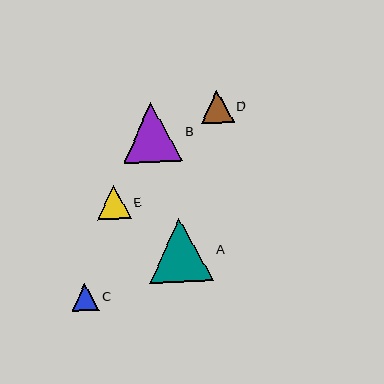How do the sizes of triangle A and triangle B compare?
Triangle A and triangle B are approximately the same size.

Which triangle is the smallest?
Triangle C is the smallest with a size of approximately 27 pixels.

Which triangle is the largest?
Triangle A is the largest with a size of approximately 64 pixels.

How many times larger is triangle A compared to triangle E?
Triangle A is approximately 1.9 times the size of triangle E.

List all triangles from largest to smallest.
From largest to smallest: A, B, E, D, C.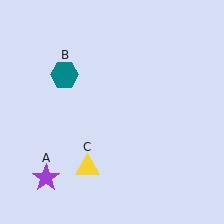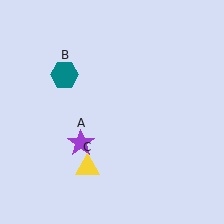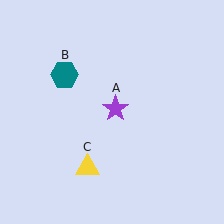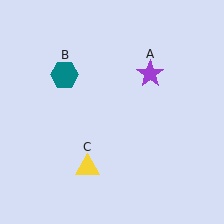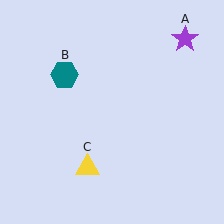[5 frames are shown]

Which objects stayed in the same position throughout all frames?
Teal hexagon (object B) and yellow triangle (object C) remained stationary.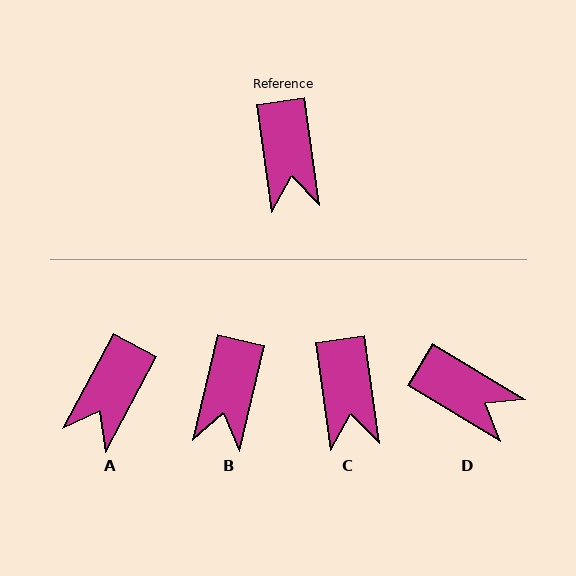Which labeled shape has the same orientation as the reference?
C.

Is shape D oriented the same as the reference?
No, it is off by about 51 degrees.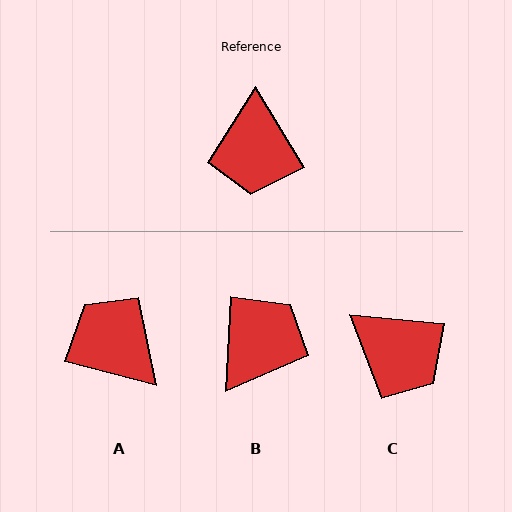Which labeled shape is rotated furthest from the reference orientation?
B, about 146 degrees away.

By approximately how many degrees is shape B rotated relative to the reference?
Approximately 146 degrees counter-clockwise.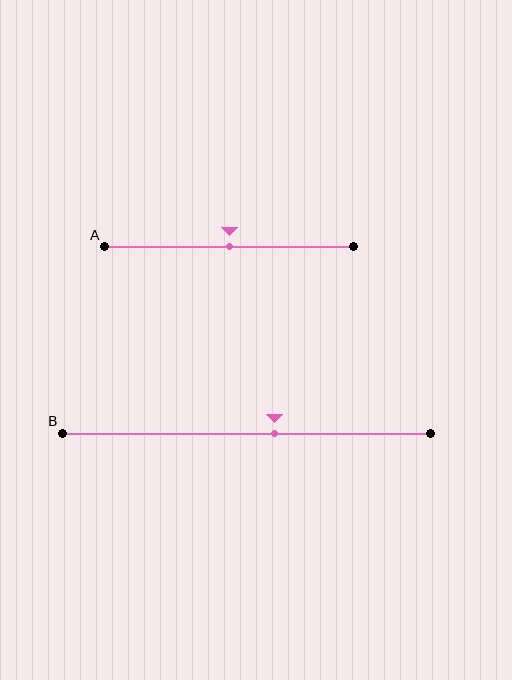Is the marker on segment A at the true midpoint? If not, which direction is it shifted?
Yes, the marker on segment A is at the true midpoint.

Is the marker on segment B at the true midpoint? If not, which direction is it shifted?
No, the marker on segment B is shifted to the right by about 7% of the segment length.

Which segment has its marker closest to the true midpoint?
Segment A has its marker closest to the true midpoint.